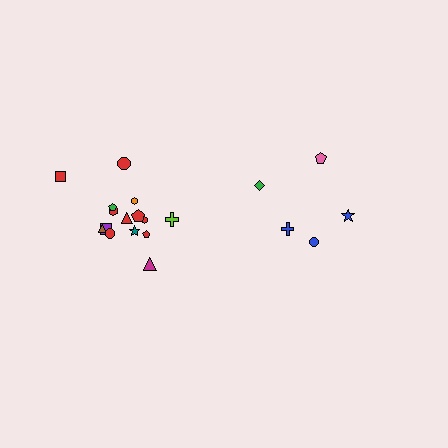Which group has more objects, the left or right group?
The left group.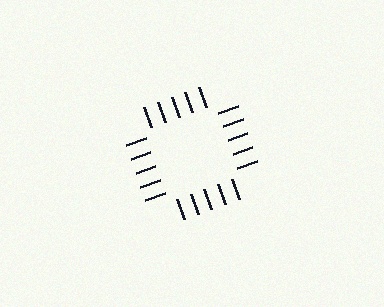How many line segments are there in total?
20 — 5 along each of the 4 edges.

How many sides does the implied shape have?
4 sides — the line-ends trace a square.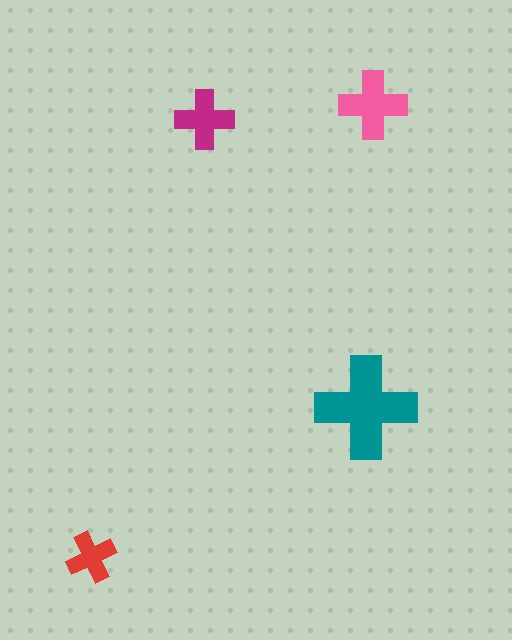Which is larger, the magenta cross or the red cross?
The magenta one.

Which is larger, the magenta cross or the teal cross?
The teal one.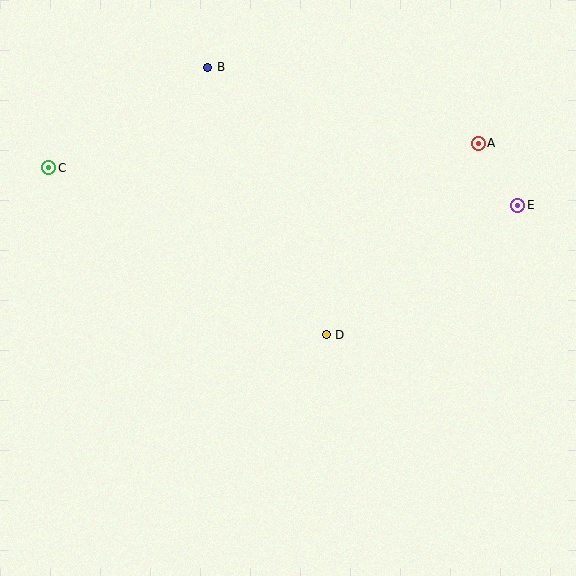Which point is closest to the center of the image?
Point D at (326, 335) is closest to the center.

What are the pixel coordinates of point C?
Point C is at (49, 168).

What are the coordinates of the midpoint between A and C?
The midpoint between A and C is at (264, 156).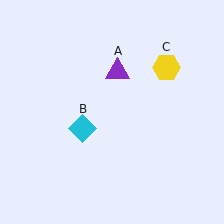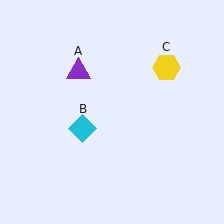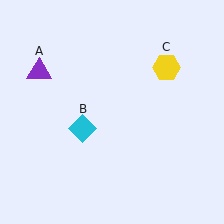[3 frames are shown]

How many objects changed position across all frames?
1 object changed position: purple triangle (object A).